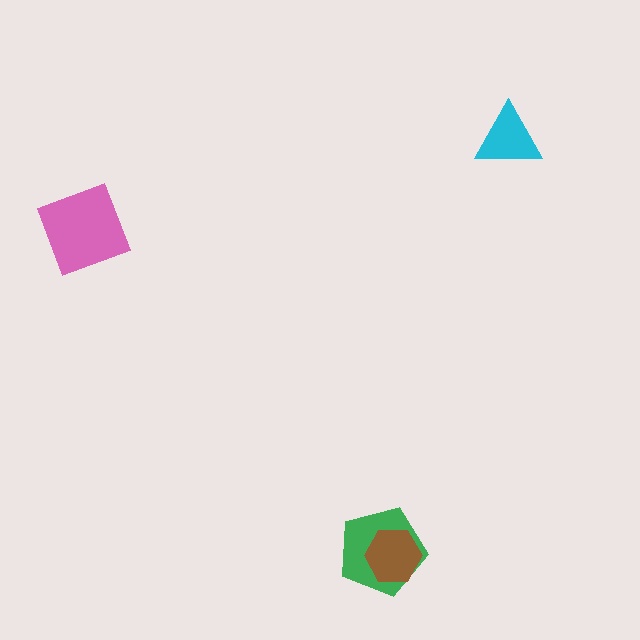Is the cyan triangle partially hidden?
No, no other shape covers it.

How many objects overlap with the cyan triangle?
0 objects overlap with the cyan triangle.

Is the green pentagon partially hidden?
Yes, it is partially covered by another shape.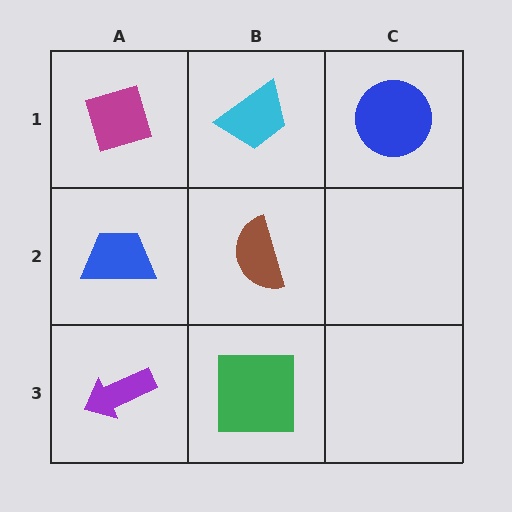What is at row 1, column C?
A blue circle.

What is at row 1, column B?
A cyan trapezoid.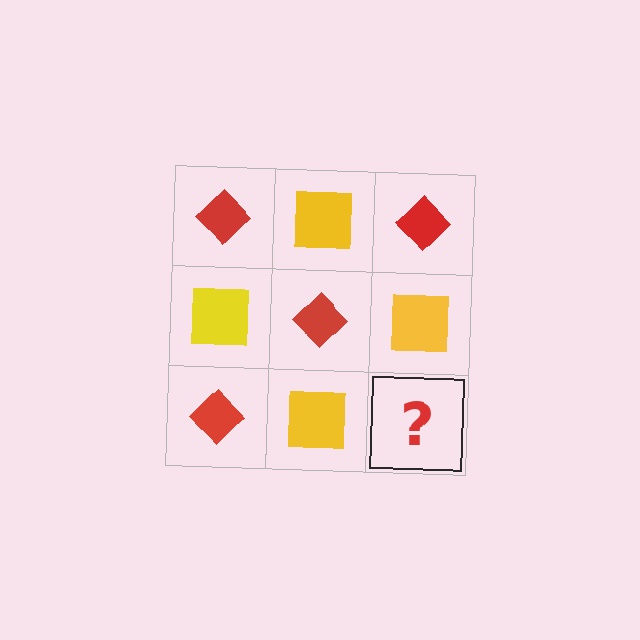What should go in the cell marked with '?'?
The missing cell should contain a red diamond.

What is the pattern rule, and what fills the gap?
The rule is that it alternates red diamond and yellow square in a checkerboard pattern. The gap should be filled with a red diamond.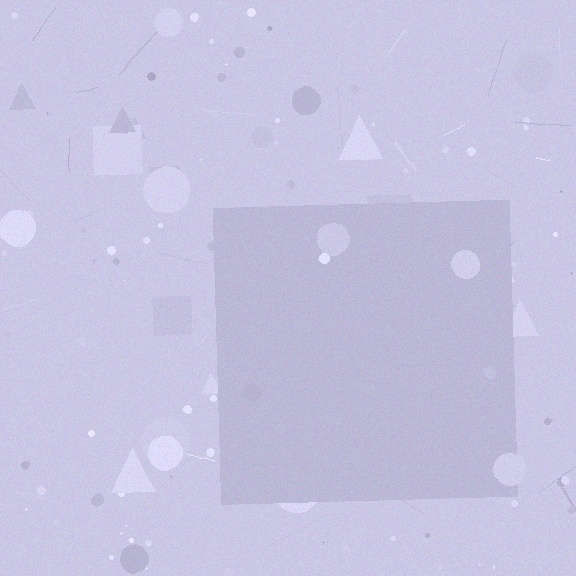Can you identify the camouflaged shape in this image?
The camouflaged shape is a square.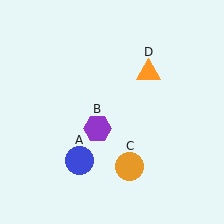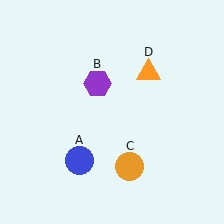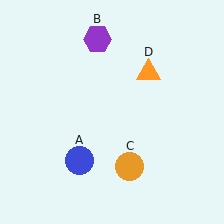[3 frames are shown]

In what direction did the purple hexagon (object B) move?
The purple hexagon (object B) moved up.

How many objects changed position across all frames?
1 object changed position: purple hexagon (object B).